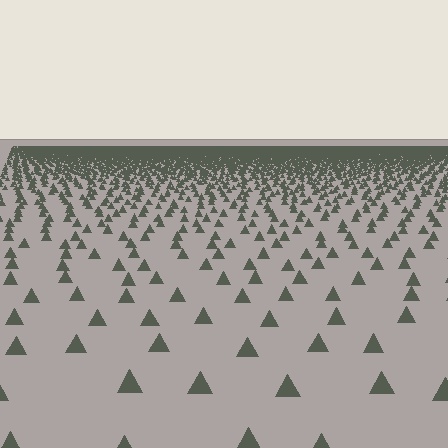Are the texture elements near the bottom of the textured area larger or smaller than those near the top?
Larger. Near the bottom, elements are closer to the viewer and appear at a bigger on-screen size.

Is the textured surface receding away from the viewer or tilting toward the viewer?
The surface is receding away from the viewer. Texture elements get smaller and denser toward the top.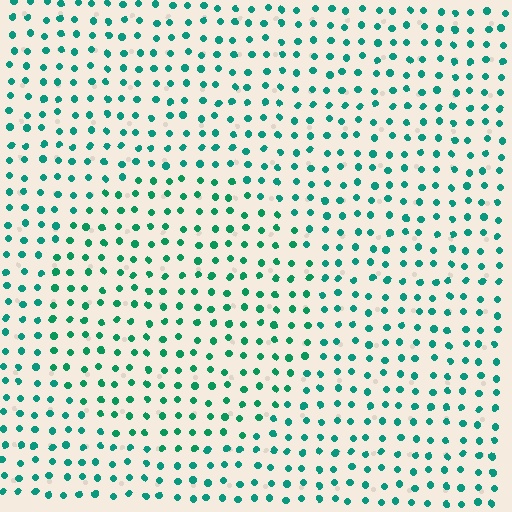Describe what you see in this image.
The image is filled with small teal elements in a uniform arrangement. A circle-shaped region is visible where the elements are tinted to a slightly different hue, forming a subtle color boundary.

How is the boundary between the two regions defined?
The boundary is defined purely by a slight shift in hue (about 16 degrees). Spacing, size, and orientation are identical on both sides.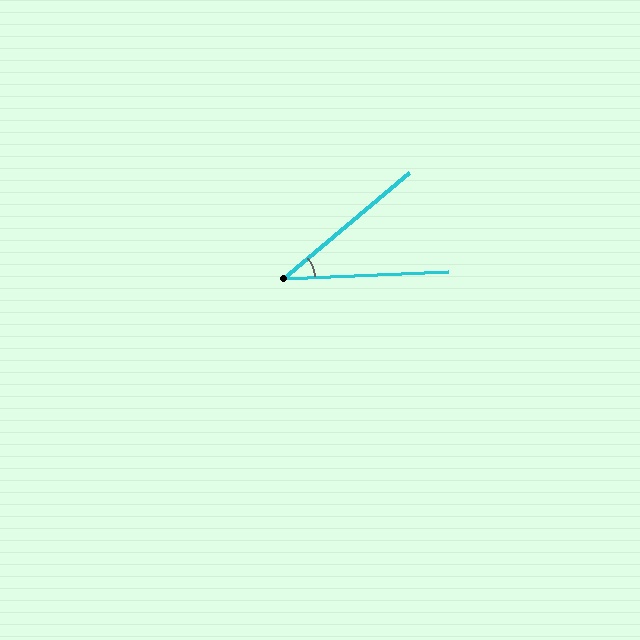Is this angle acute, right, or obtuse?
It is acute.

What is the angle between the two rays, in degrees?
Approximately 38 degrees.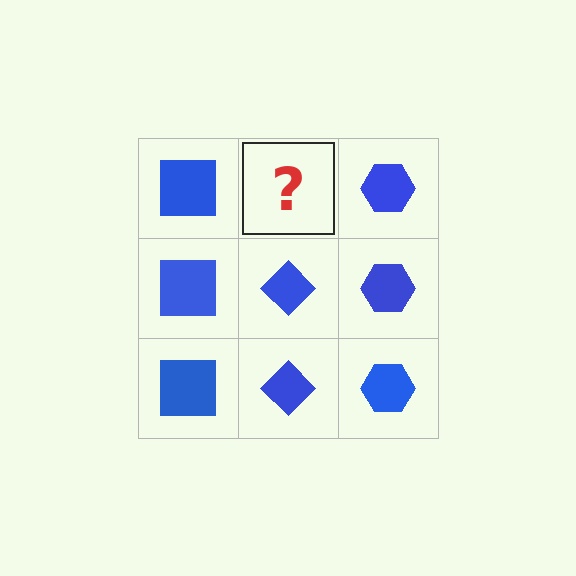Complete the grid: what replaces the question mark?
The question mark should be replaced with a blue diamond.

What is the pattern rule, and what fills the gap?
The rule is that each column has a consistent shape. The gap should be filled with a blue diamond.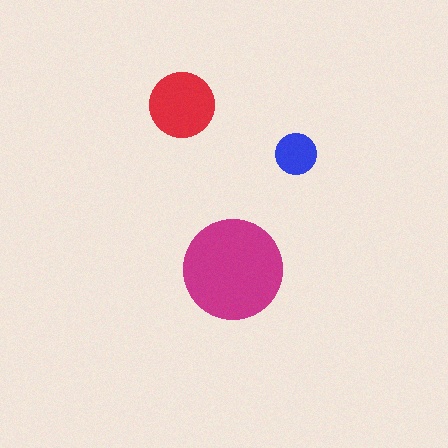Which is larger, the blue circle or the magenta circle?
The magenta one.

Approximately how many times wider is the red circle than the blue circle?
About 1.5 times wider.